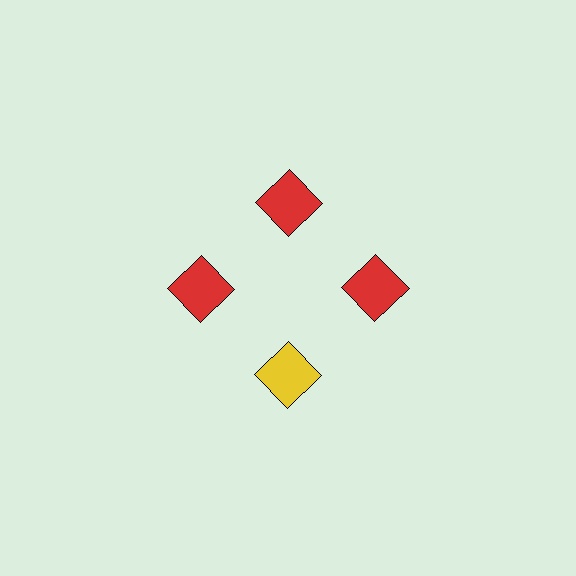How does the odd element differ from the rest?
It has a different color: yellow instead of red.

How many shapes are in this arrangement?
There are 4 shapes arranged in a ring pattern.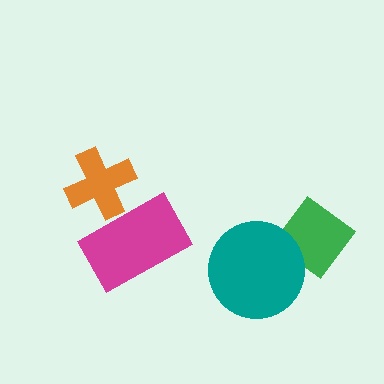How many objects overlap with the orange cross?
1 object overlaps with the orange cross.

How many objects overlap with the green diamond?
1 object overlaps with the green diamond.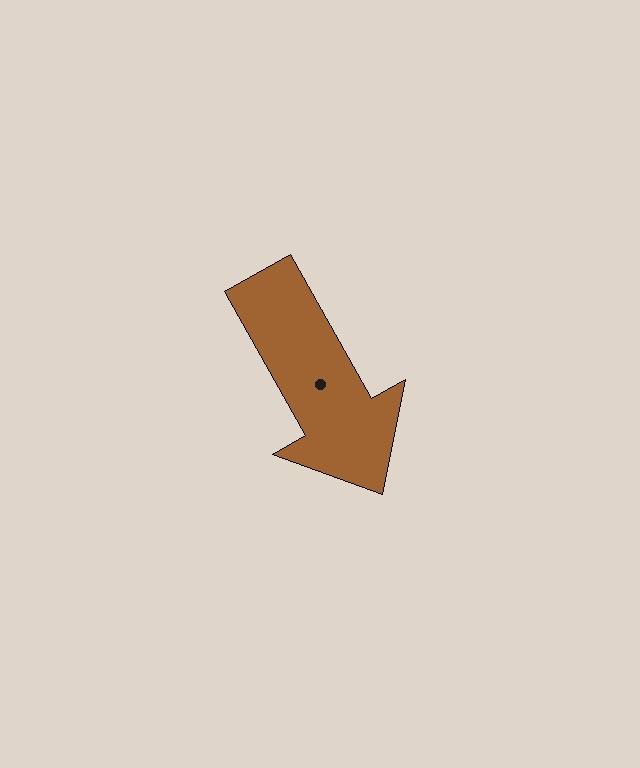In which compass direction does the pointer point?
Southeast.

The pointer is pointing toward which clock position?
Roughly 5 o'clock.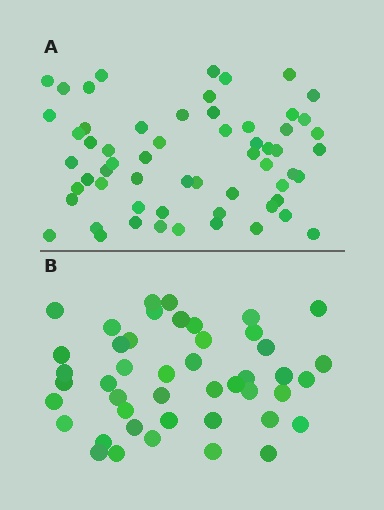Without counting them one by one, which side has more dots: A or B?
Region A (the top region) has more dots.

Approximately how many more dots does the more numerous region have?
Region A has approximately 15 more dots than region B.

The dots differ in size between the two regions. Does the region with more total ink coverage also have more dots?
No. Region B has more total ink coverage because its dots are larger, but region A actually contains more individual dots. Total area can be misleading — the number of items is what matters here.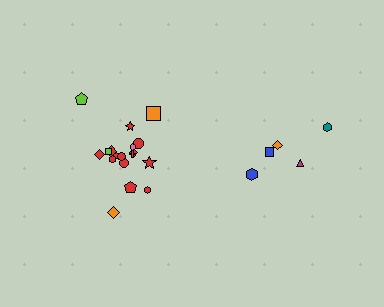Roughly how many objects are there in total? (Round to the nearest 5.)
Roughly 25 objects in total.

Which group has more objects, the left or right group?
The left group.